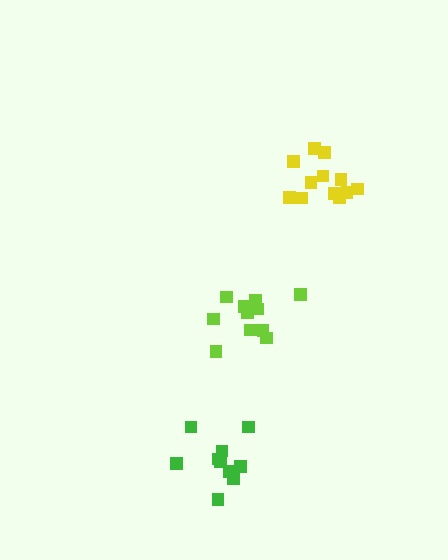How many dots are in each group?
Group 1: 12 dots, Group 2: 12 dots, Group 3: 10 dots (34 total).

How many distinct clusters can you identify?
There are 3 distinct clusters.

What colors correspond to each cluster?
The clusters are colored: lime, yellow, green.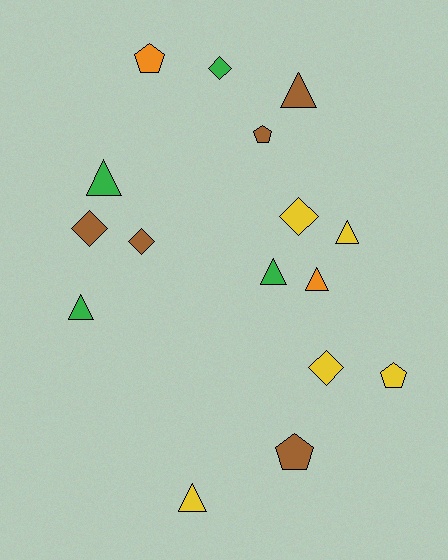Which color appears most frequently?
Yellow, with 5 objects.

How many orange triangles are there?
There is 1 orange triangle.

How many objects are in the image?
There are 16 objects.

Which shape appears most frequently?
Triangle, with 7 objects.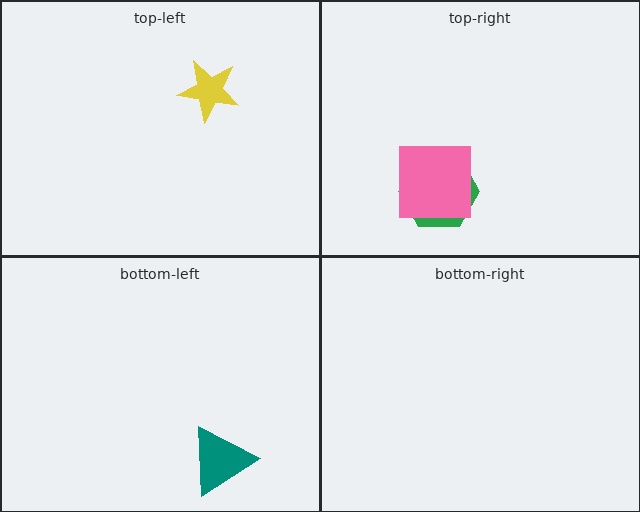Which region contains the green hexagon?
The top-right region.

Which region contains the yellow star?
The top-left region.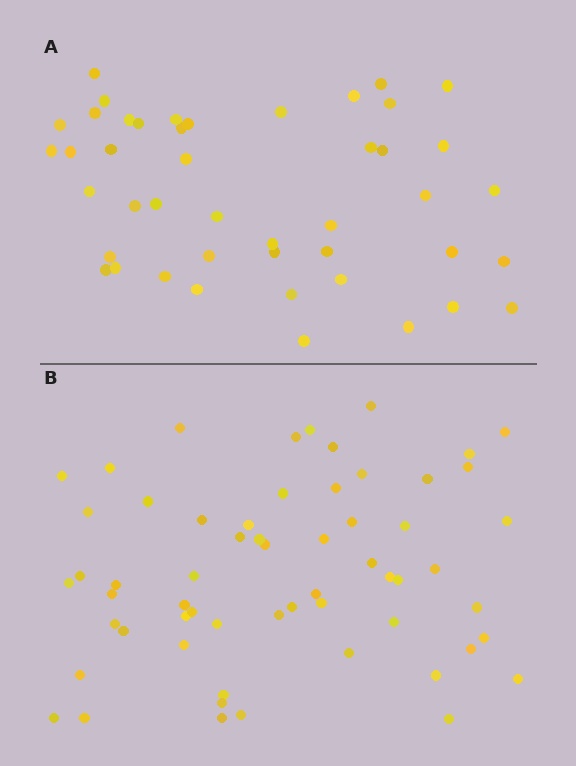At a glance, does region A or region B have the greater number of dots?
Region B (the bottom region) has more dots.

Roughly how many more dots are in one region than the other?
Region B has approximately 15 more dots than region A.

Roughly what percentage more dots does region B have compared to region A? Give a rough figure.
About 35% more.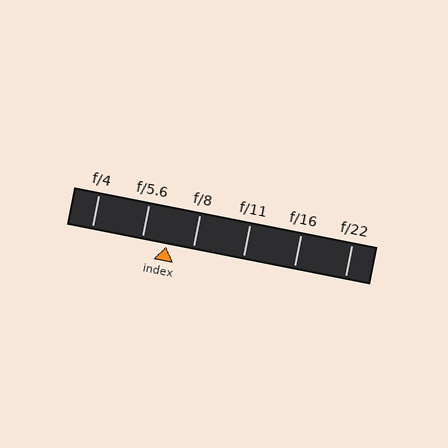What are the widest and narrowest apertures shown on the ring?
The widest aperture shown is f/4 and the narrowest is f/22.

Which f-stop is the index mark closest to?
The index mark is closest to f/5.6.